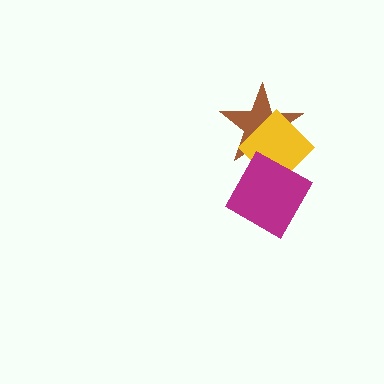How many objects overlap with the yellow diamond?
2 objects overlap with the yellow diamond.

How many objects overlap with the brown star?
2 objects overlap with the brown star.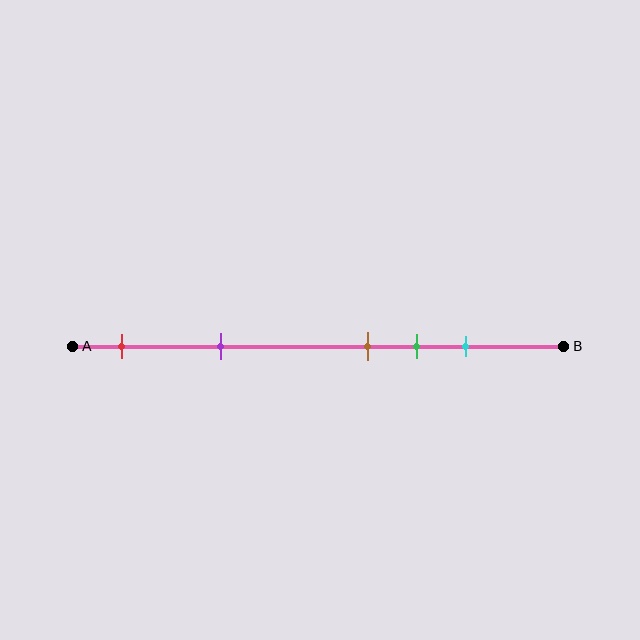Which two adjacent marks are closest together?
The brown and green marks are the closest adjacent pair.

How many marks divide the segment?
There are 5 marks dividing the segment.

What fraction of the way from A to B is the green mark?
The green mark is approximately 70% (0.7) of the way from A to B.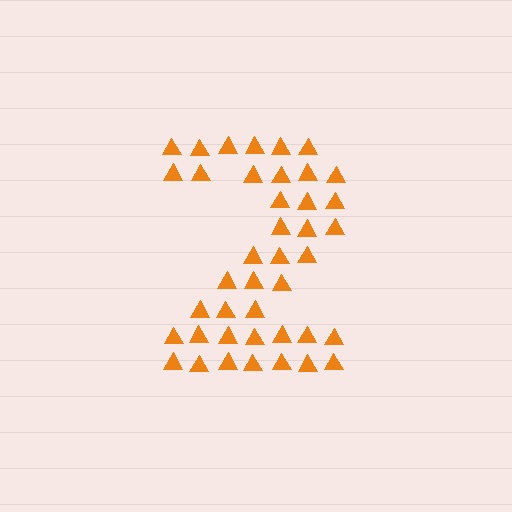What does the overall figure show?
The overall figure shows the digit 2.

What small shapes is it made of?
It is made of small triangles.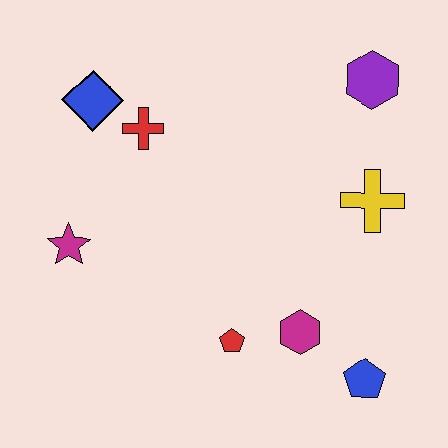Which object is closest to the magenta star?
The red cross is closest to the magenta star.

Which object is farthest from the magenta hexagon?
The blue diamond is farthest from the magenta hexagon.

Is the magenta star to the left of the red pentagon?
Yes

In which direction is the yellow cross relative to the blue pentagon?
The yellow cross is above the blue pentagon.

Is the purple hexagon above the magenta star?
Yes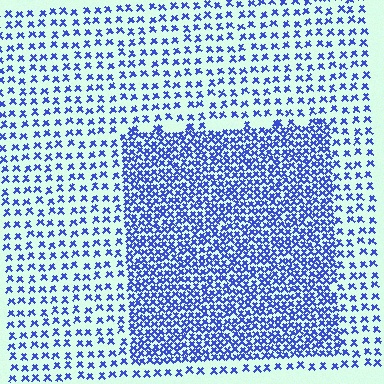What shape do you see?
I see a rectangle.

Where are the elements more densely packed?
The elements are more densely packed inside the rectangle boundary.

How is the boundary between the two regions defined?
The boundary is defined by a change in element density (approximately 2.3x ratio). All elements are the same color, size, and shape.